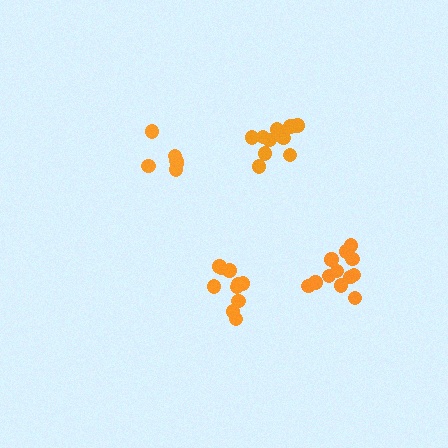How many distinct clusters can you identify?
There are 4 distinct clusters.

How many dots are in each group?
Group 1: 12 dots, Group 2: 10 dots, Group 3: 6 dots, Group 4: 10 dots (38 total).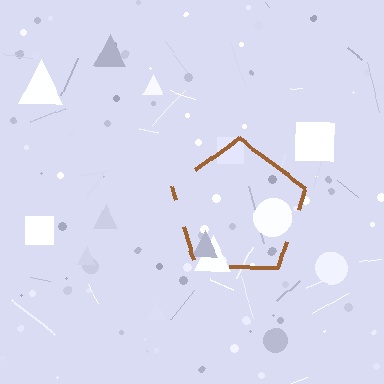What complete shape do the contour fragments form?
The contour fragments form a pentagon.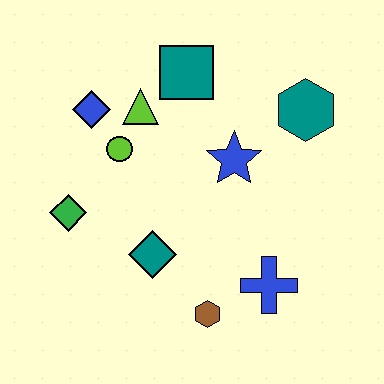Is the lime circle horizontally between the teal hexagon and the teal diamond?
No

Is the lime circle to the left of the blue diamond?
No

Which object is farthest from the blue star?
The green diamond is farthest from the blue star.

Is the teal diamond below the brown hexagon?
No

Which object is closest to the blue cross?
The brown hexagon is closest to the blue cross.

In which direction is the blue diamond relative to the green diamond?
The blue diamond is above the green diamond.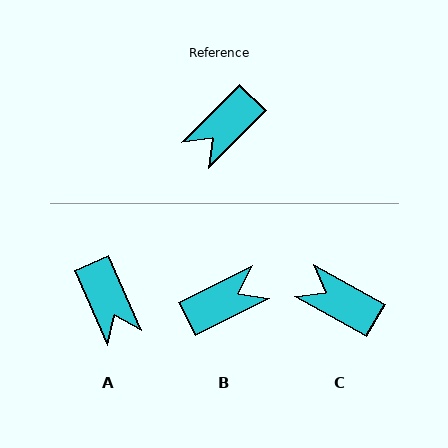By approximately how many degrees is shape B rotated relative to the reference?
Approximately 162 degrees counter-clockwise.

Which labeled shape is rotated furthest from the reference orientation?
B, about 162 degrees away.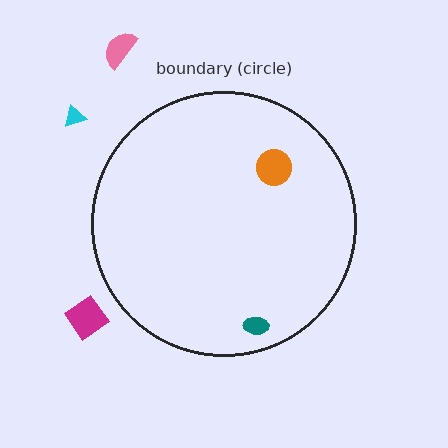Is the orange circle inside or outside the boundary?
Inside.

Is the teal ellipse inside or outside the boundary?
Inside.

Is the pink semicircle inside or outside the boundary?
Outside.